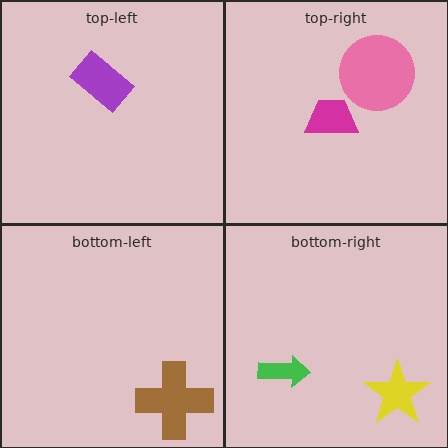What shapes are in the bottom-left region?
The brown cross.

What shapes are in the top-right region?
The magenta trapezoid, the pink circle.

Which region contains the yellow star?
The bottom-right region.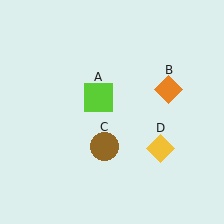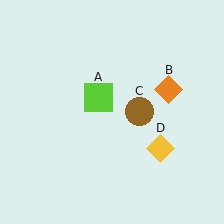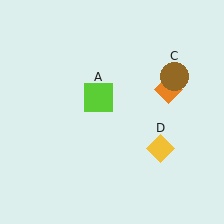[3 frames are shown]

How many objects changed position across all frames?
1 object changed position: brown circle (object C).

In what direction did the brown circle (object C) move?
The brown circle (object C) moved up and to the right.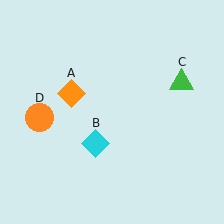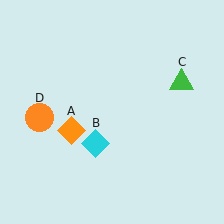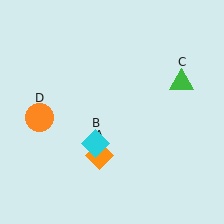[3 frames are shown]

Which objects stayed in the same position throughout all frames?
Cyan diamond (object B) and green triangle (object C) and orange circle (object D) remained stationary.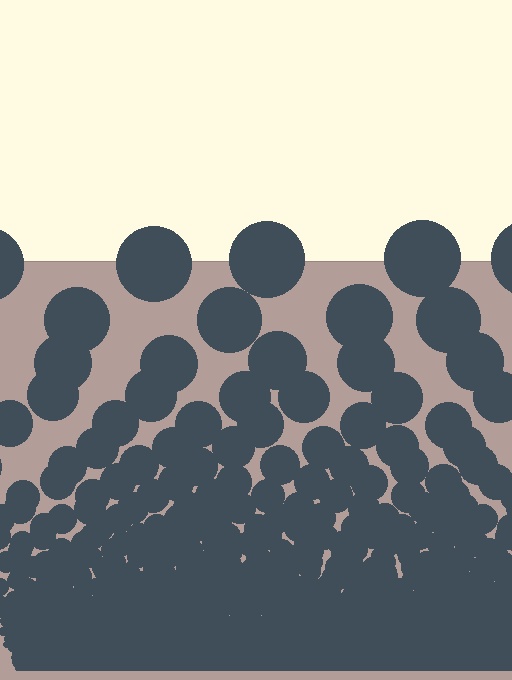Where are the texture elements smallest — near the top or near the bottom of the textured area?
Near the bottom.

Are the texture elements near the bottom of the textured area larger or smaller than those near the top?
Smaller. The gradient is inverted — elements near the bottom are smaller and denser.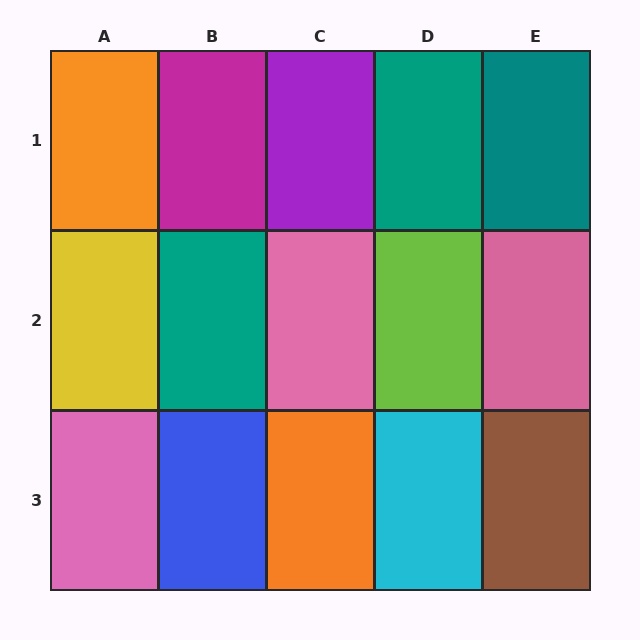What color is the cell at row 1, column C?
Purple.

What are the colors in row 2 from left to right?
Yellow, teal, pink, lime, pink.